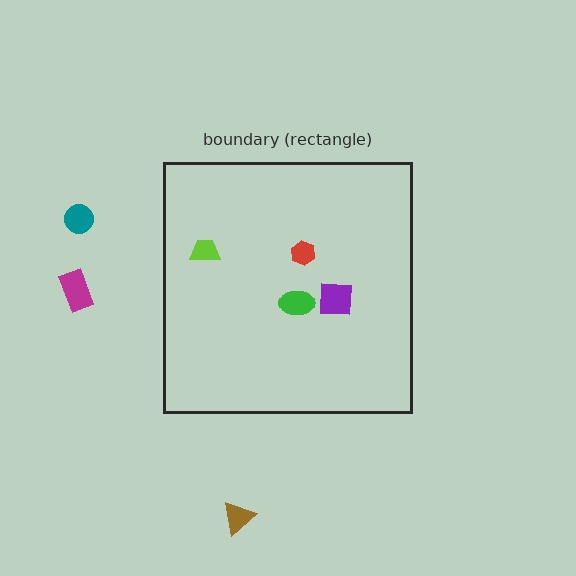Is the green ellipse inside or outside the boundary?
Inside.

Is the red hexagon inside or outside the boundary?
Inside.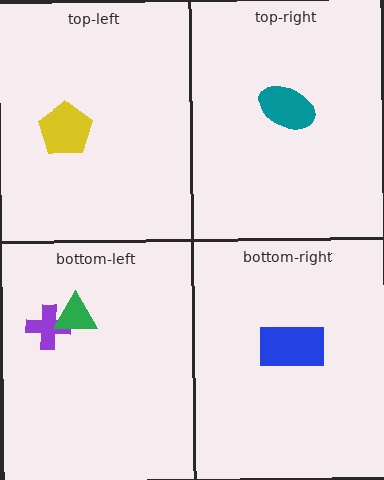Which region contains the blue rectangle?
The bottom-right region.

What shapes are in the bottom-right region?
The blue rectangle.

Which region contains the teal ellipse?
The top-right region.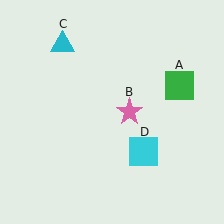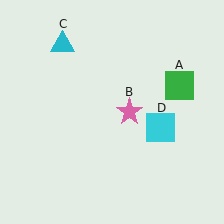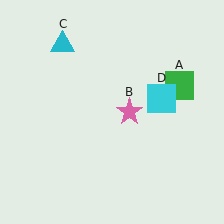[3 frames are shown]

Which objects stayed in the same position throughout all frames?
Green square (object A) and pink star (object B) and cyan triangle (object C) remained stationary.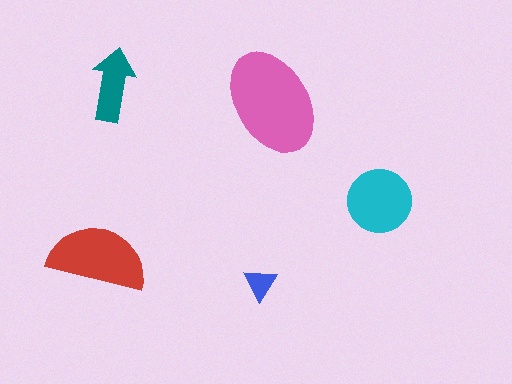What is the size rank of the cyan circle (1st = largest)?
3rd.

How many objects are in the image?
There are 5 objects in the image.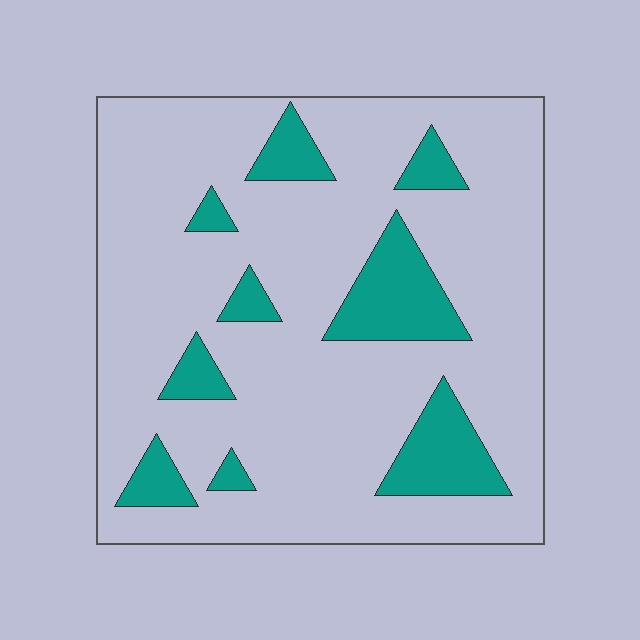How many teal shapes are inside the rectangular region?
9.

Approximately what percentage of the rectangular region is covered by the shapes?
Approximately 20%.